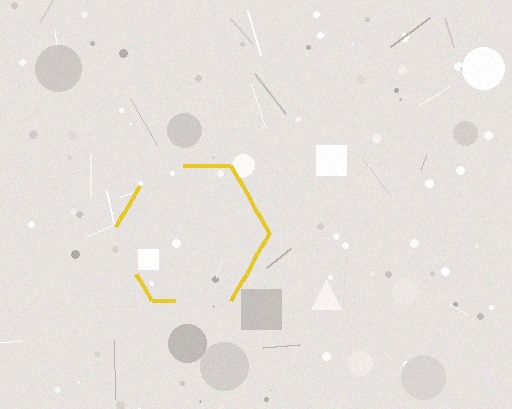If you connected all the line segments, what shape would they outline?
They would outline a hexagon.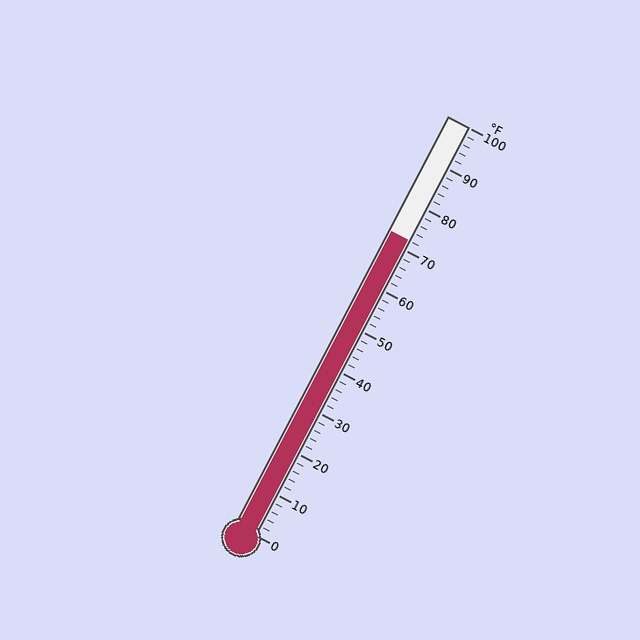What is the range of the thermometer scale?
The thermometer scale ranges from 0°F to 100°F.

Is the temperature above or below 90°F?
The temperature is below 90°F.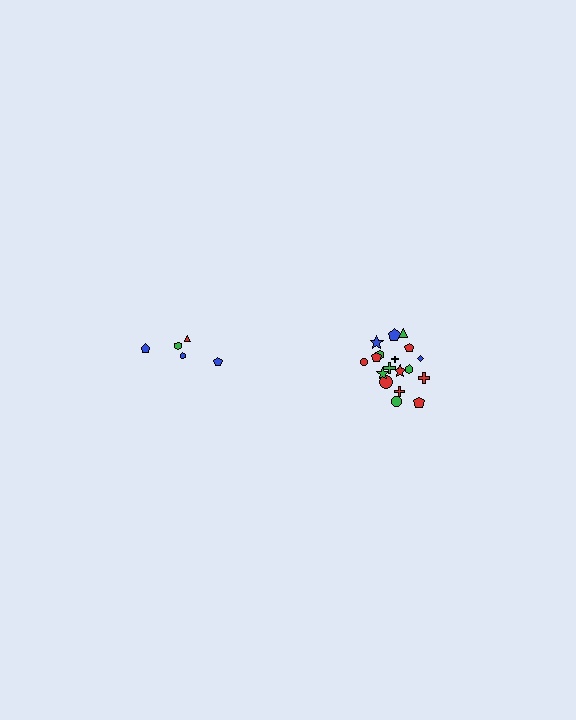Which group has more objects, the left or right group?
The right group.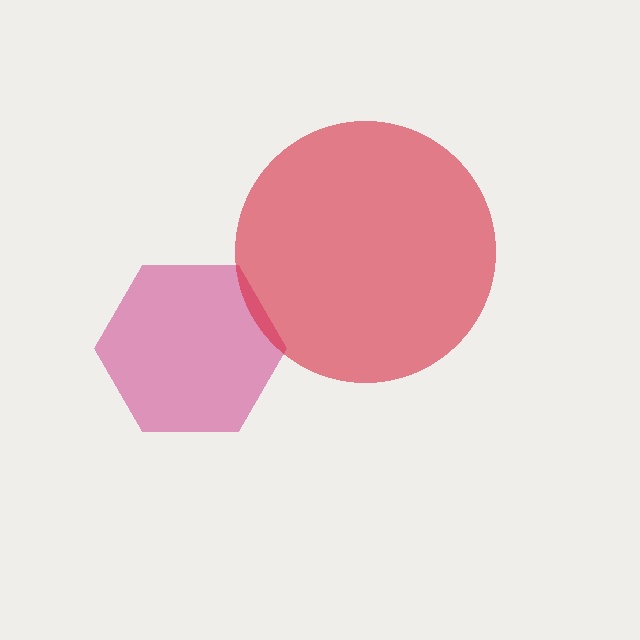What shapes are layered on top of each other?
The layered shapes are: a magenta hexagon, a red circle.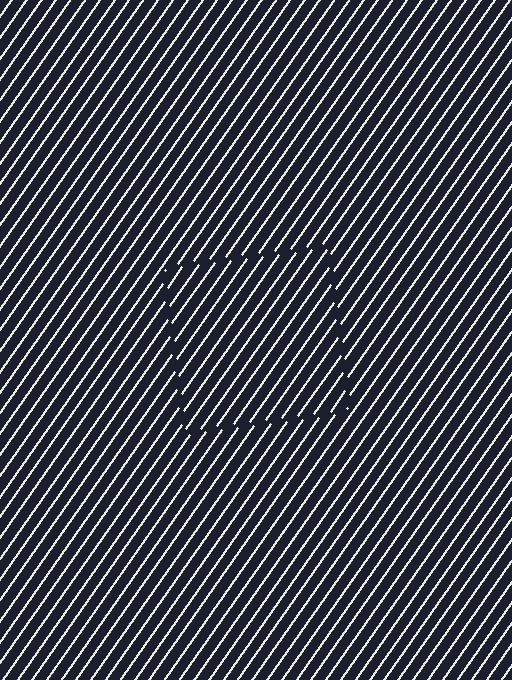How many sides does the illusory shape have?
4 sides — the line-ends trace a square.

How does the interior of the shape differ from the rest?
The interior of the shape contains the same grating, shifted by half a period — the contour is defined by the phase discontinuity where line-ends from the inner and outer gratings abut.